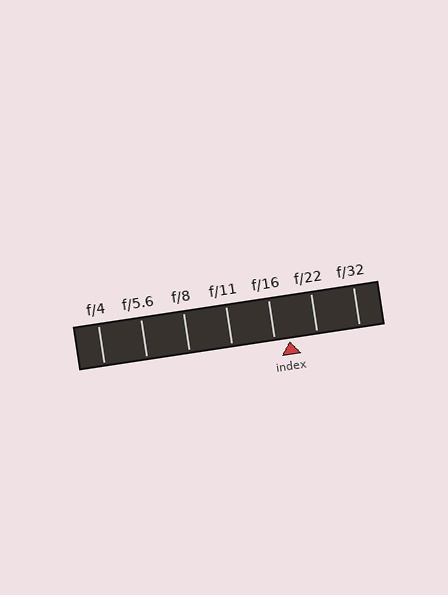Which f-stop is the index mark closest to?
The index mark is closest to f/16.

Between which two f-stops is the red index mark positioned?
The index mark is between f/16 and f/22.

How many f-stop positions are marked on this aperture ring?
There are 7 f-stop positions marked.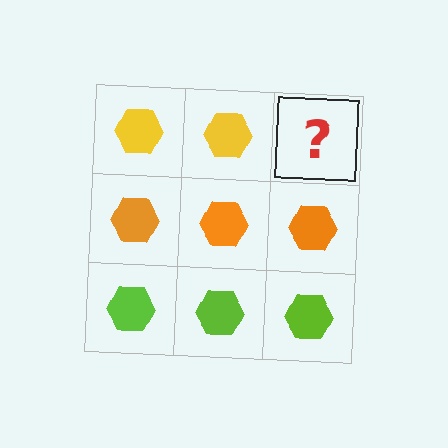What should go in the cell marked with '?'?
The missing cell should contain a yellow hexagon.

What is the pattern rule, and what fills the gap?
The rule is that each row has a consistent color. The gap should be filled with a yellow hexagon.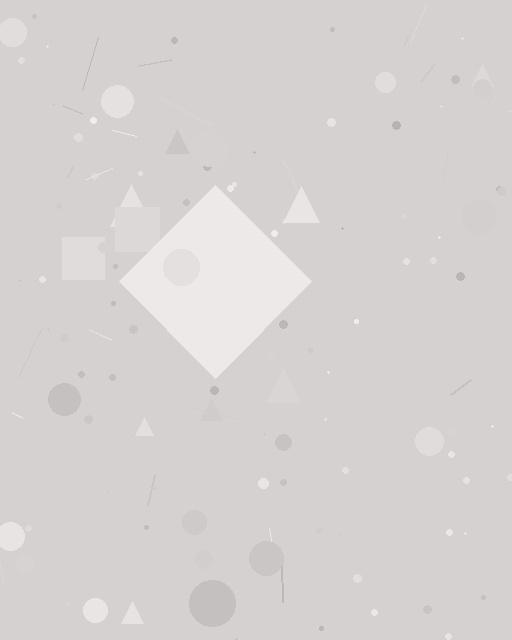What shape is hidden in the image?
A diamond is hidden in the image.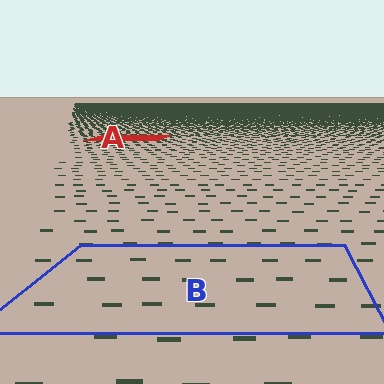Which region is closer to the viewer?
Region B is closer. The texture elements there are larger and more spread out.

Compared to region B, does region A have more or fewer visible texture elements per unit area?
Region A has more texture elements per unit area — they are packed more densely because it is farther away.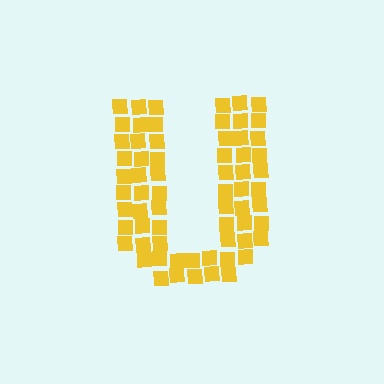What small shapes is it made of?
It is made of small squares.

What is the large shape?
The large shape is the letter U.